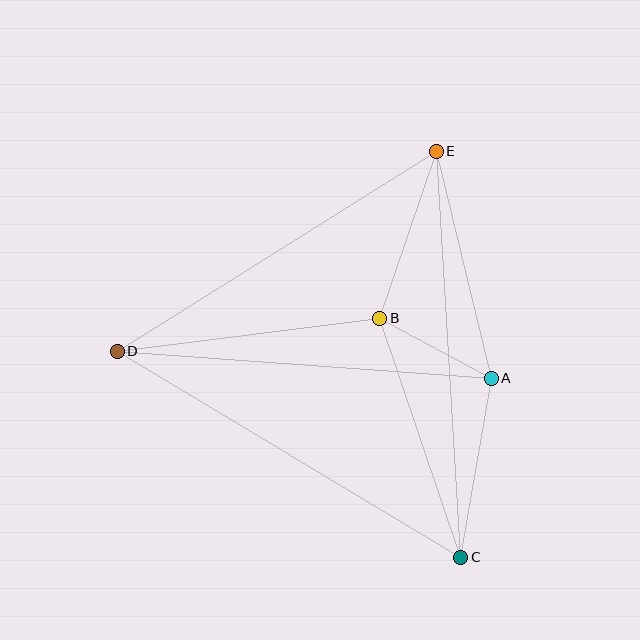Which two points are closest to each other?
Points A and B are closest to each other.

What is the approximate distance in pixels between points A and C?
The distance between A and C is approximately 182 pixels.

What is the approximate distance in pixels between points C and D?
The distance between C and D is approximately 400 pixels.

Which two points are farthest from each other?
Points C and E are farthest from each other.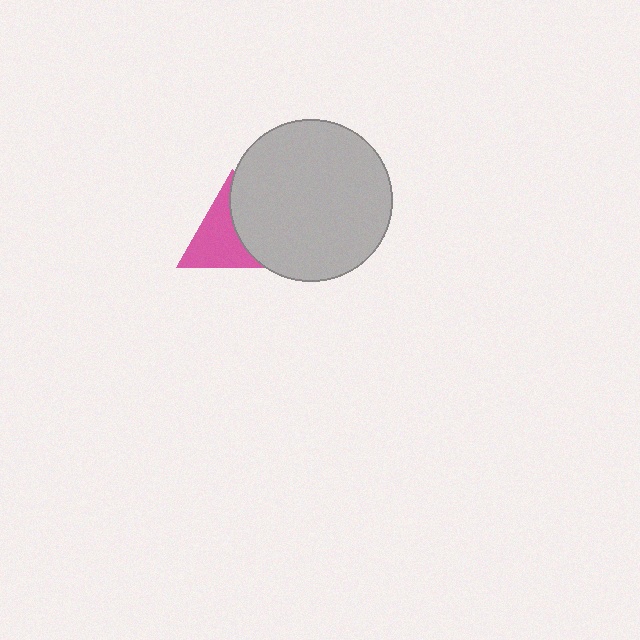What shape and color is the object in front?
The object in front is a light gray circle.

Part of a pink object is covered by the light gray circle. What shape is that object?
It is a triangle.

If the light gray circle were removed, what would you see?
You would see the complete pink triangle.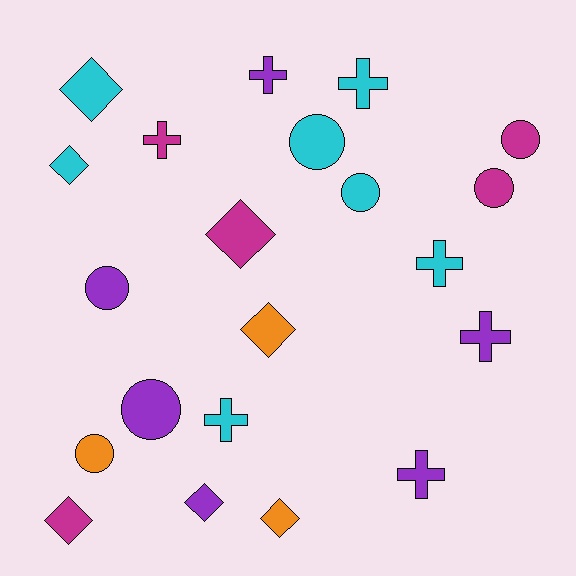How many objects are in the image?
There are 21 objects.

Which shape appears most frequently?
Circle, with 7 objects.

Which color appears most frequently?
Cyan, with 7 objects.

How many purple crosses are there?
There are 3 purple crosses.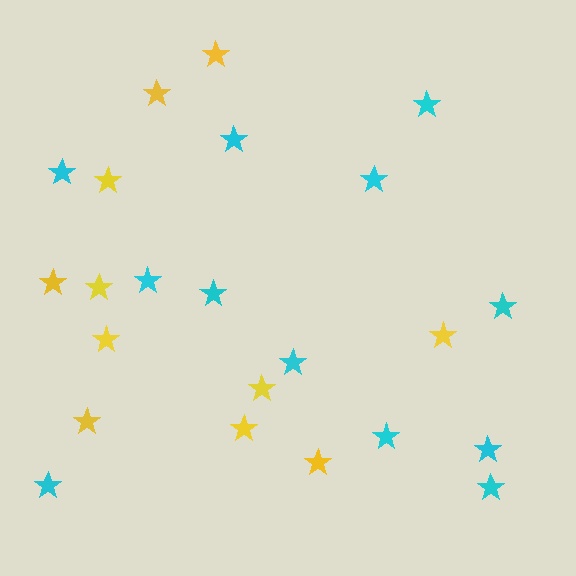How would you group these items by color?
There are 2 groups: one group of cyan stars (12) and one group of yellow stars (11).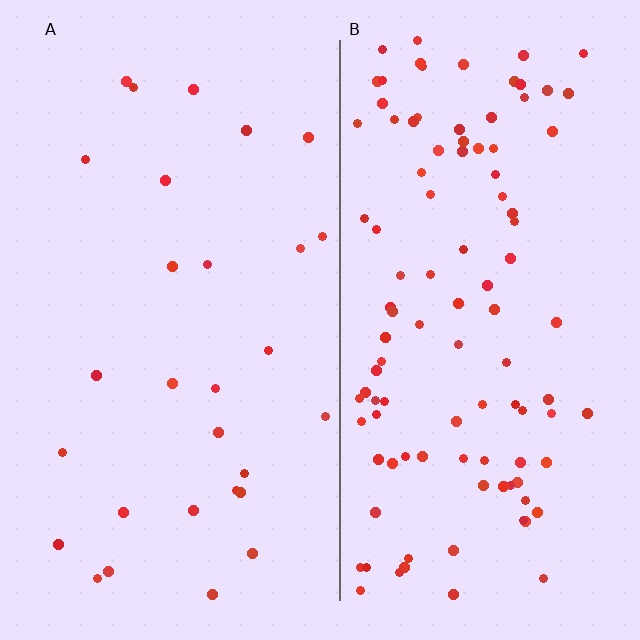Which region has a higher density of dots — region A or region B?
B (the right).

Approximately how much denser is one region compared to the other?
Approximately 3.7× — region B over region A.